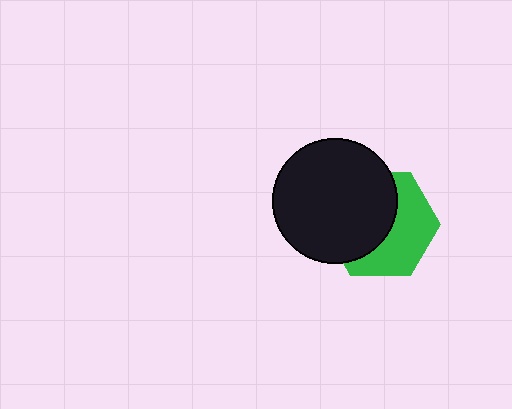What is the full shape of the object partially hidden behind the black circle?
The partially hidden object is a green hexagon.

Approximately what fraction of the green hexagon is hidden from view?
Roughly 53% of the green hexagon is hidden behind the black circle.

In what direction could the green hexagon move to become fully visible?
The green hexagon could move toward the lower-right. That would shift it out from behind the black circle entirely.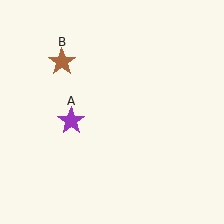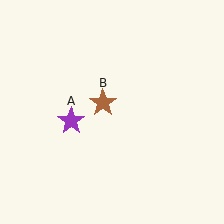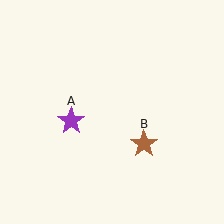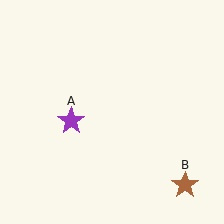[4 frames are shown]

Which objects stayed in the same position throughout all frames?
Purple star (object A) remained stationary.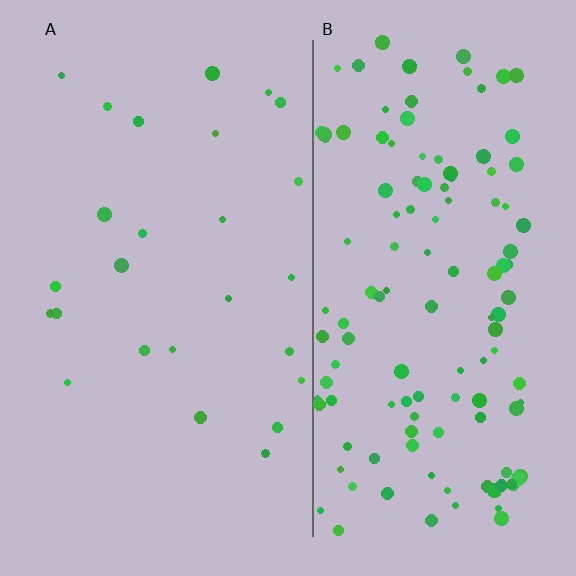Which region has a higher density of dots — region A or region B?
B (the right).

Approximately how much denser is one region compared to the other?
Approximately 4.7× — region B over region A.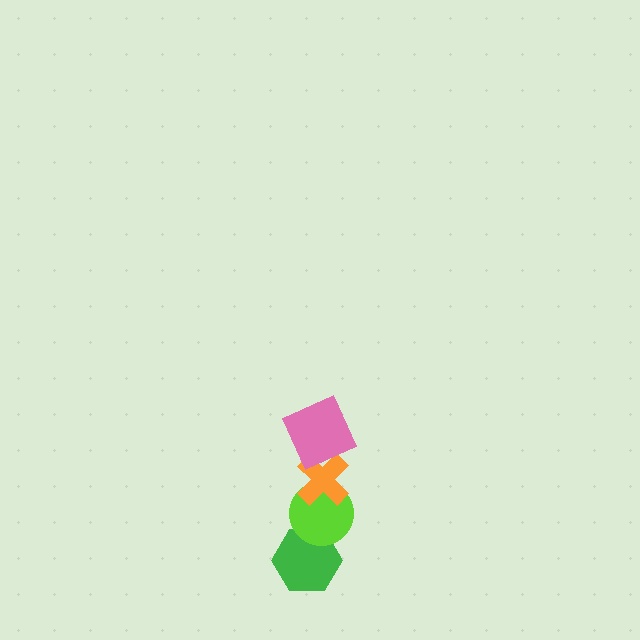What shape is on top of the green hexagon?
The lime circle is on top of the green hexagon.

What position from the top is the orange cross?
The orange cross is 2nd from the top.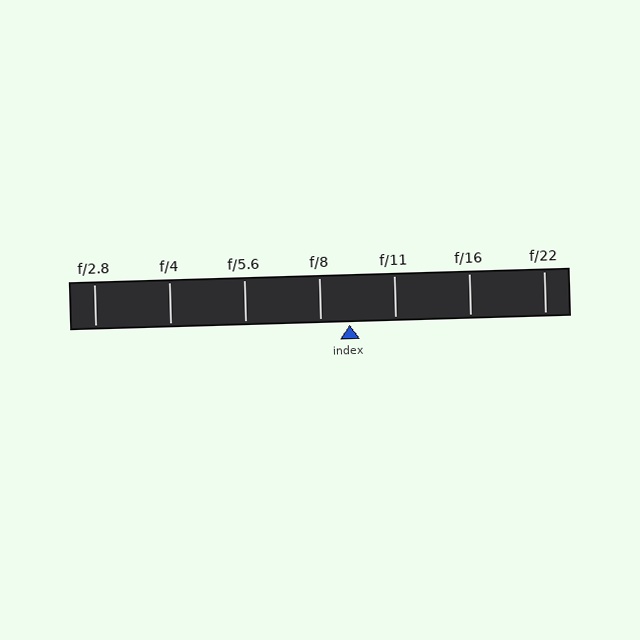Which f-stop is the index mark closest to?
The index mark is closest to f/8.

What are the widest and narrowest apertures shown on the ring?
The widest aperture shown is f/2.8 and the narrowest is f/22.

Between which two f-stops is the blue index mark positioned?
The index mark is between f/8 and f/11.